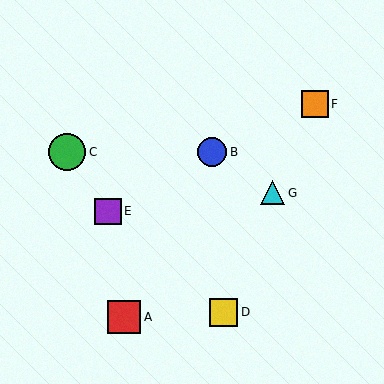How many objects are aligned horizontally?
2 objects (B, C) are aligned horizontally.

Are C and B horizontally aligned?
Yes, both are at y≈152.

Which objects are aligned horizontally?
Objects B, C are aligned horizontally.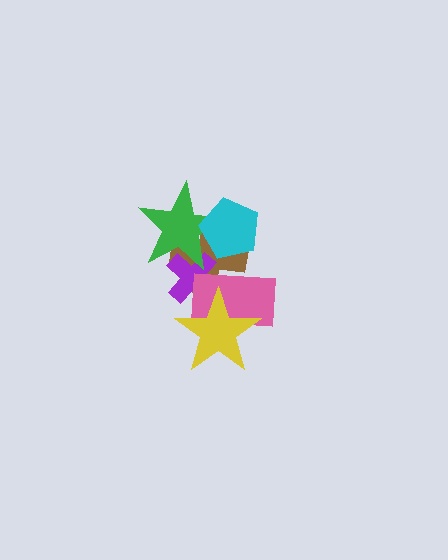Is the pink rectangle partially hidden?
Yes, it is partially covered by another shape.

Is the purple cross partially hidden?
Yes, it is partially covered by another shape.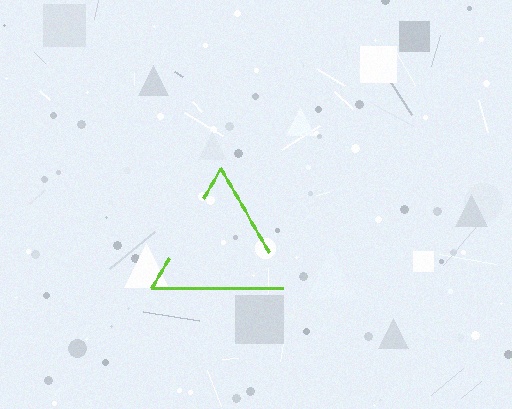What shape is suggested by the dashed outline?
The dashed outline suggests a triangle.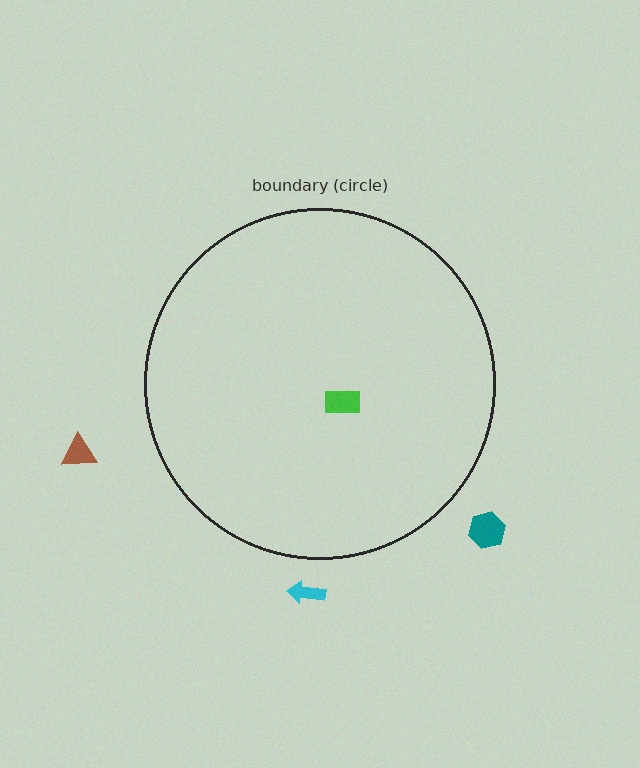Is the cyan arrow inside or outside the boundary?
Outside.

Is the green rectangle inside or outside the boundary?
Inside.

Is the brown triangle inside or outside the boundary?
Outside.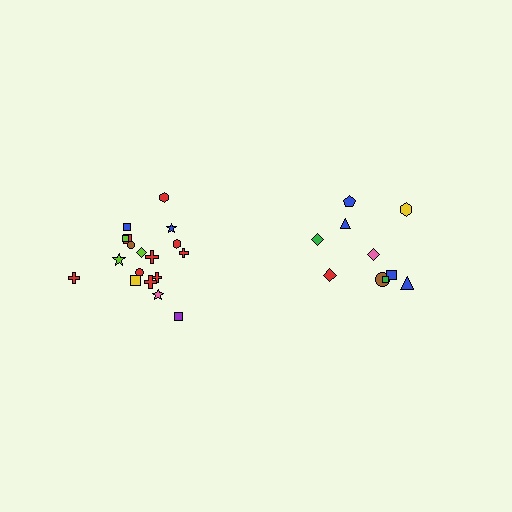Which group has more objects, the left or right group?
The left group.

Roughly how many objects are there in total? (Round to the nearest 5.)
Roughly 30 objects in total.